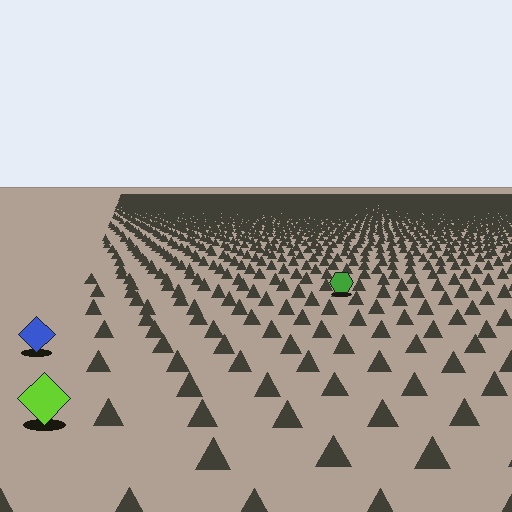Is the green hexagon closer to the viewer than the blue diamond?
No. The blue diamond is closer — you can tell from the texture gradient: the ground texture is coarser near it.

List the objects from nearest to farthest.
From nearest to farthest: the lime diamond, the blue diamond, the green hexagon.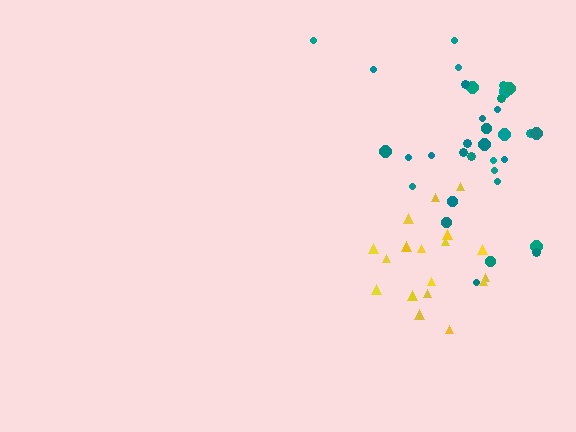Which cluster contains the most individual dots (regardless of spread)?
Teal (34).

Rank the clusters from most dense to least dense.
yellow, teal.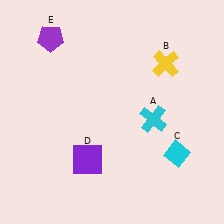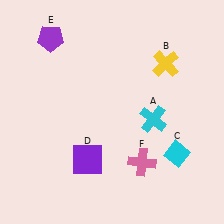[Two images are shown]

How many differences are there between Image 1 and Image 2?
There is 1 difference between the two images.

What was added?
A pink cross (F) was added in Image 2.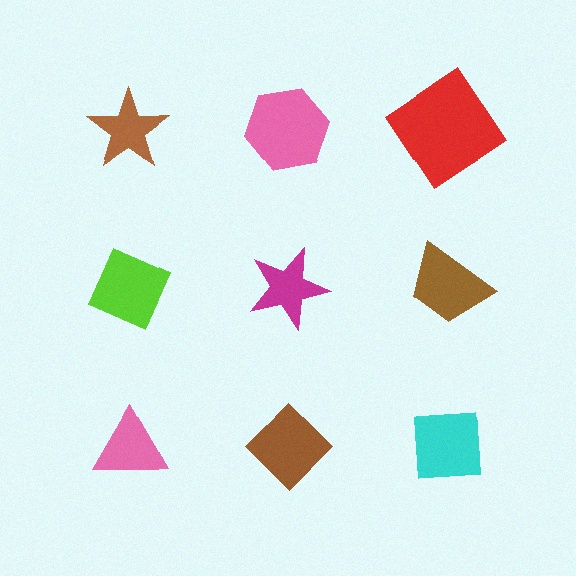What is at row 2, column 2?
A magenta star.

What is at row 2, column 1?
A lime diamond.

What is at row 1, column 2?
A pink hexagon.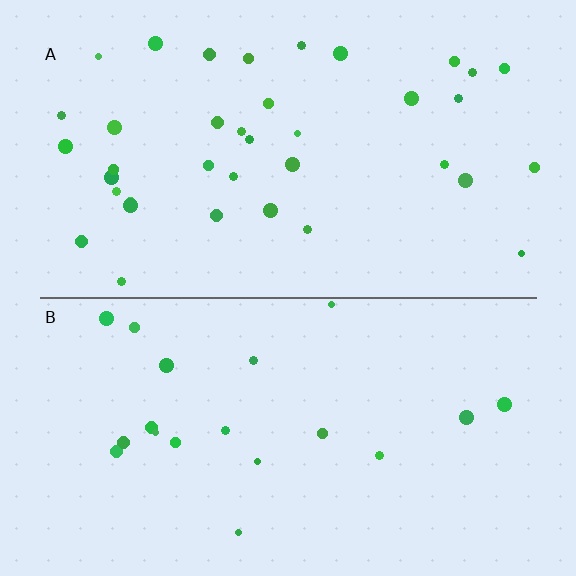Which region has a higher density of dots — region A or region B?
A (the top).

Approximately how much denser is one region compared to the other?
Approximately 2.0× — region A over region B.